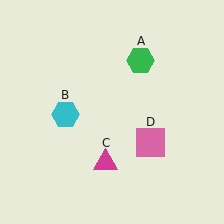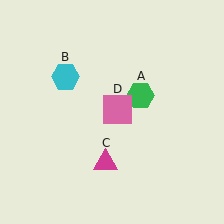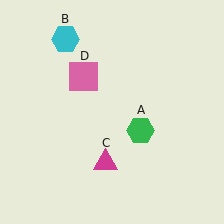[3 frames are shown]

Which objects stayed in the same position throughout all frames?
Magenta triangle (object C) remained stationary.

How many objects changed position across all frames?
3 objects changed position: green hexagon (object A), cyan hexagon (object B), pink square (object D).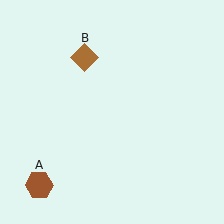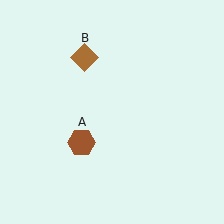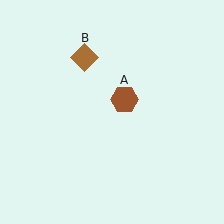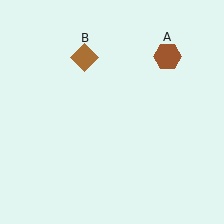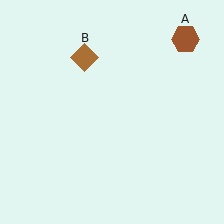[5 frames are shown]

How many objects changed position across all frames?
1 object changed position: brown hexagon (object A).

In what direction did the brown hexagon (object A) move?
The brown hexagon (object A) moved up and to the right.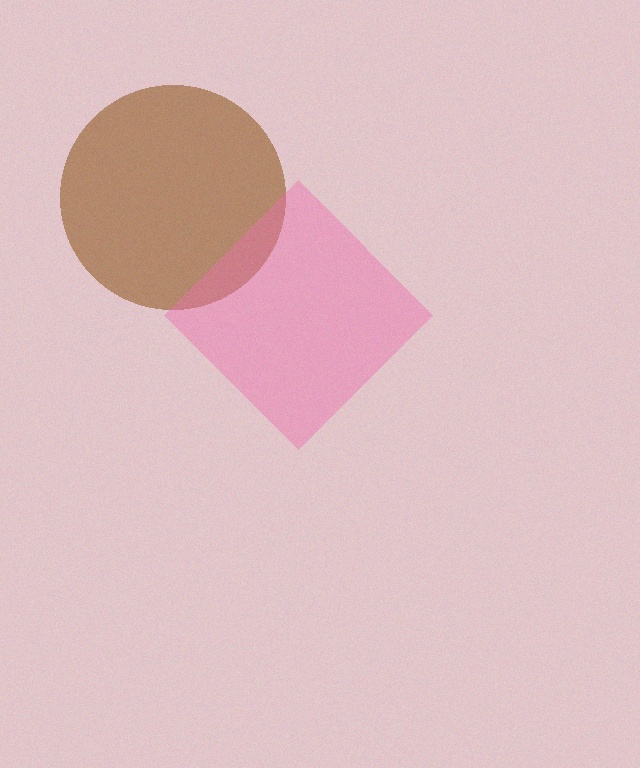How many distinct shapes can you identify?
There are 2 distinct shapes: a brown circle, a pink diamond.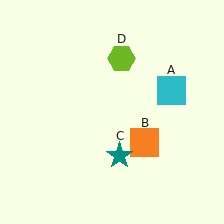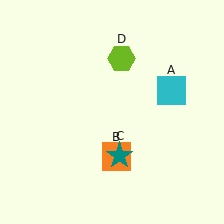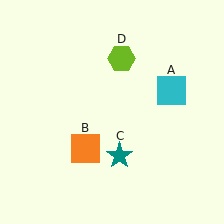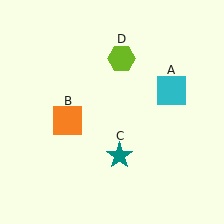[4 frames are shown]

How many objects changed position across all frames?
1 object changed position: orange square (object B).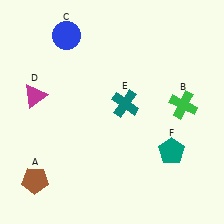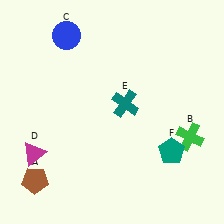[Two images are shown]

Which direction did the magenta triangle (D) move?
The magenta triangle (D) moved down.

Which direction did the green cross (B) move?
The green cross (B) moved down.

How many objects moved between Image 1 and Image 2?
2 objects moved between the two images.